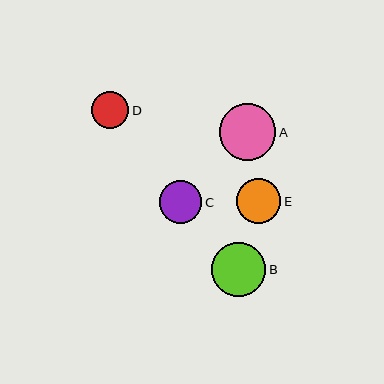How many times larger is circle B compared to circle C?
Circle B is approximately 1.3 times the size of circle C.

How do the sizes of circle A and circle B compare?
Circle A and circle B are approximately the same size.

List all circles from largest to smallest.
From largest to smallest: A, B, E, C, D.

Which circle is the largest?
Circle A is the largest with a size of approximately 56 pixels.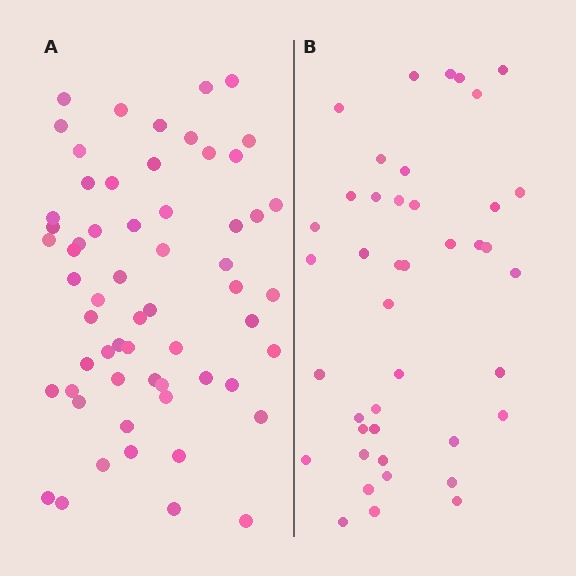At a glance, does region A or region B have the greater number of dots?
Region A (the left region) has more dots.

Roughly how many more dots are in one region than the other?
Region A has approximately 20 more dots than region B.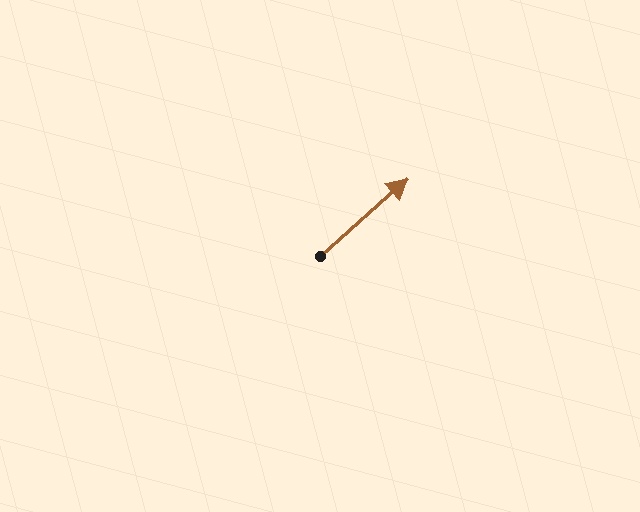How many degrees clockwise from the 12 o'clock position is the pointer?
Approximately 48 degrees.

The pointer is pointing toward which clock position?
Roughly 2 o'clock.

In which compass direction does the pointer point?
Northeast.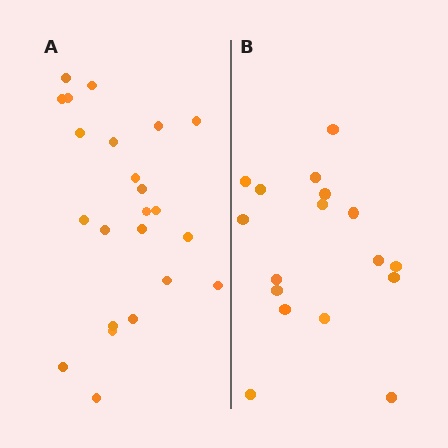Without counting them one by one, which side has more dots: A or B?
Region A (the left region) has more dots.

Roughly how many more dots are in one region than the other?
Region A has about 6 more dots than region B.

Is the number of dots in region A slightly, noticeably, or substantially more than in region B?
Region A has noticeably more, but not dramatically so. The ratio is roughly 1.4 to 1.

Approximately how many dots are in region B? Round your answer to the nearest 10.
About 20 dots. (The exact count is 17, which rounds to 20.)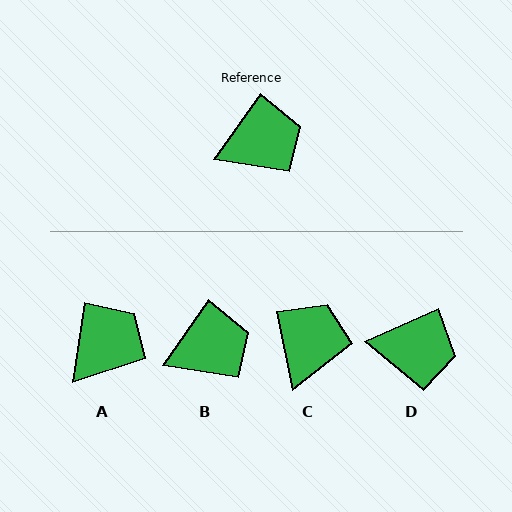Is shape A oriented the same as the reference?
No, it is off by about 27 degrees.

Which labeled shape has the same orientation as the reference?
B.